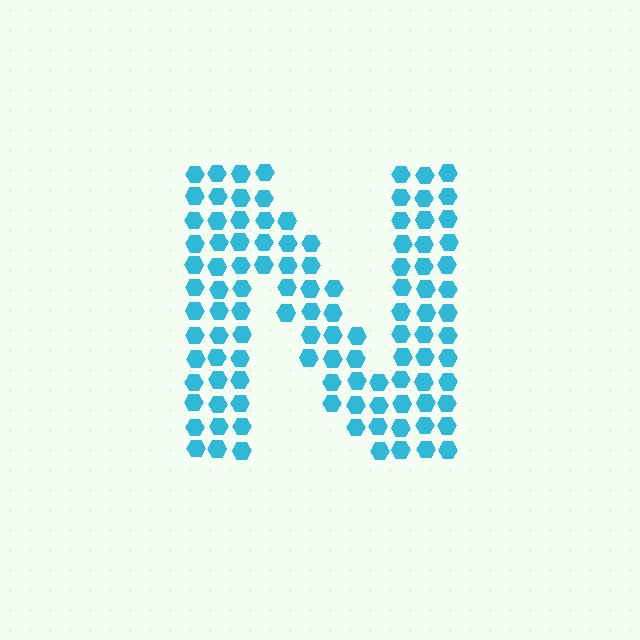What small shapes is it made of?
It is made of small hexagons.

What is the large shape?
The large shape is the letter N.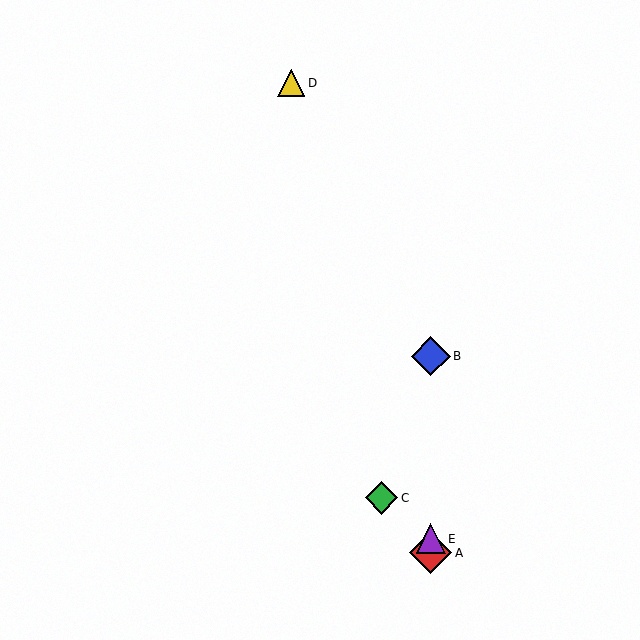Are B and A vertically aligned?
Yes, both are at x≈431.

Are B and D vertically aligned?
No, B is at x≈431 and D is at x≈291.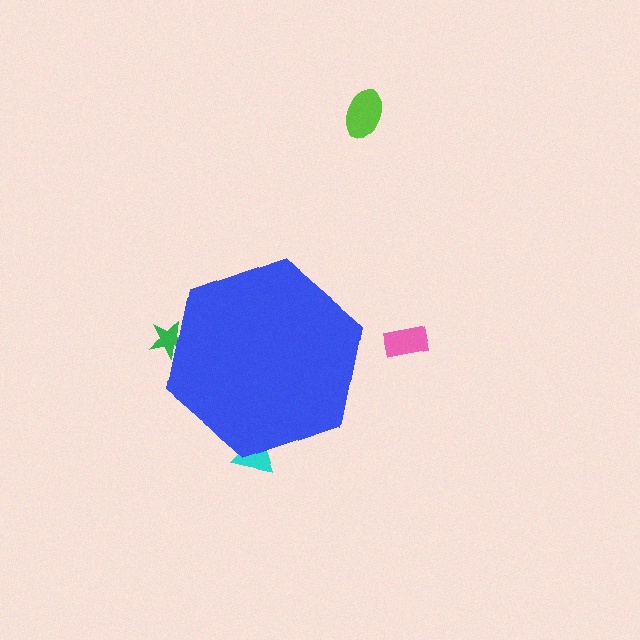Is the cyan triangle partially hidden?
Yes, the cyan triangle is partially hidden behind the blue hexagon.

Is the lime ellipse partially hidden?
No, the lime ellipse is fully visible.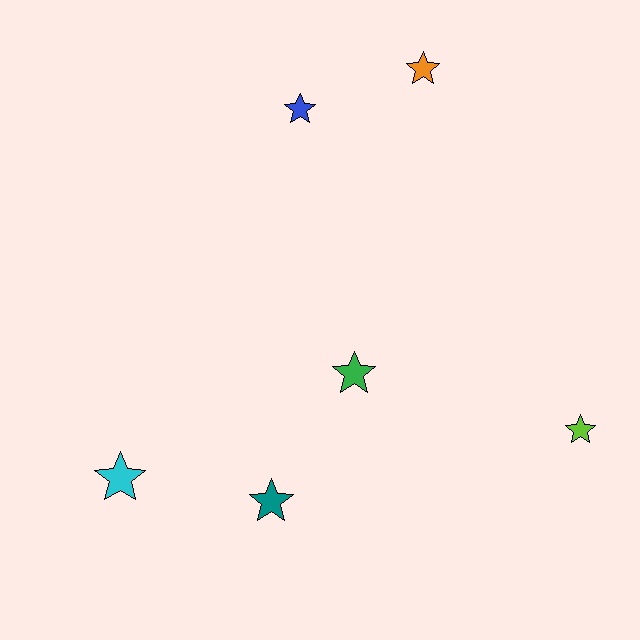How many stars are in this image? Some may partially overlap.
There are 6 stars.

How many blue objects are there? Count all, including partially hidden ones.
There is 1 blue object.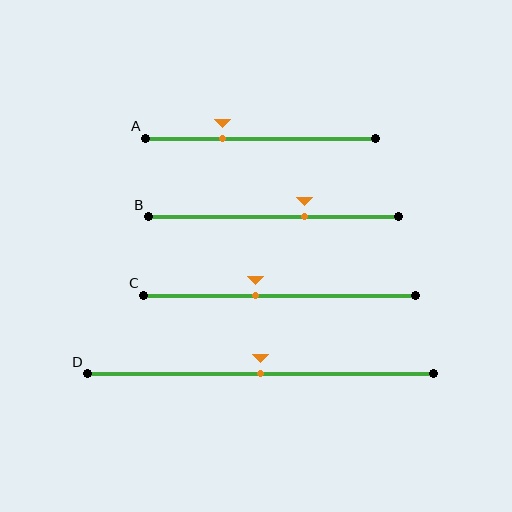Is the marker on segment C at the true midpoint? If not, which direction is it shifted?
No, the marker on segment C is shifted to the left by about 9% of the segment length.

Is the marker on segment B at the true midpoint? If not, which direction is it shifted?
No, the marker on segment B is shifted to the right by about 12% of the segment length.